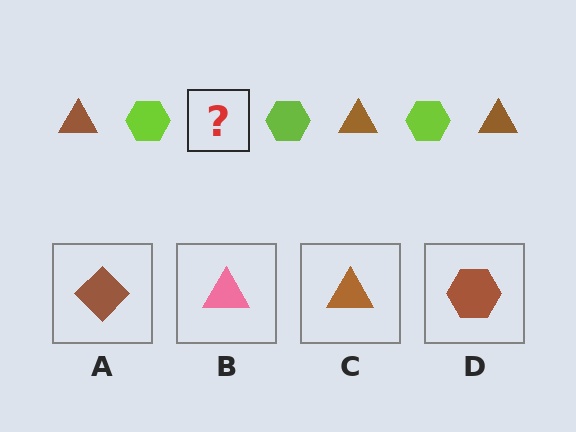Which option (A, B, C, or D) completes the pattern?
C.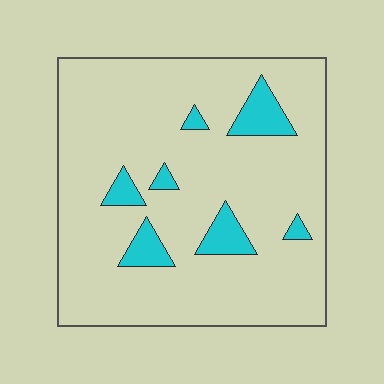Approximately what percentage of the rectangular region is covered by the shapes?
Approximately 10%.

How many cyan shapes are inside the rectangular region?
7.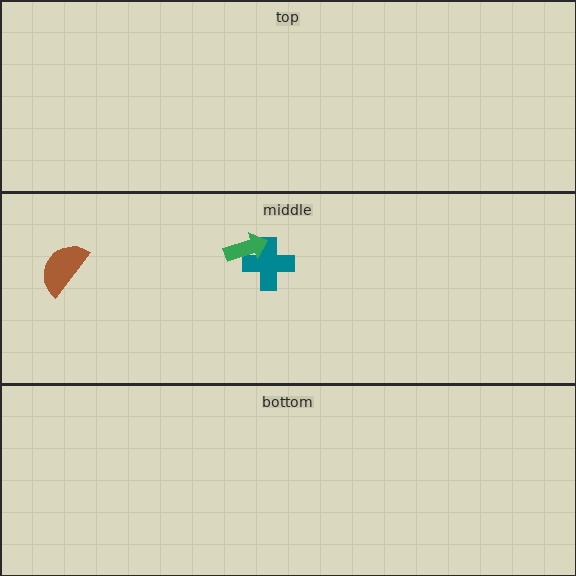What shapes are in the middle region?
The teal cross, the green arrow, the brown semicircle.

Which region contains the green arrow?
The middle region.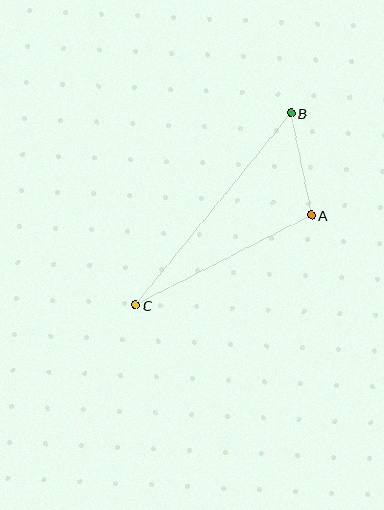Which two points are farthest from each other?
Points B and C are farthest from each other.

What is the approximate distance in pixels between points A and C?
The distance between A and C is approximately 198 pixels.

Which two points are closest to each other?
Points A and B are closest to each other.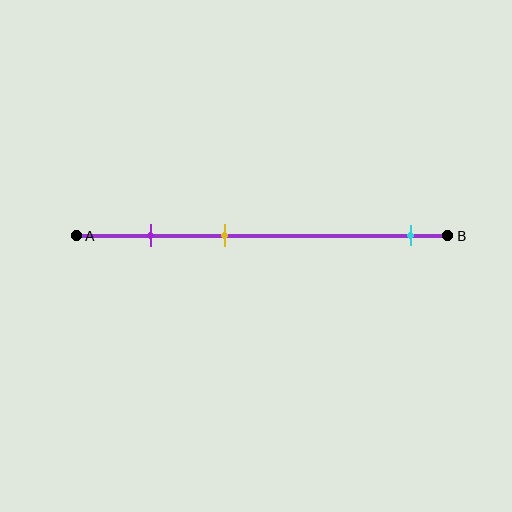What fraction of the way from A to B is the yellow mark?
The yellow mark is approximately 40% (0.4) of the way from A to B.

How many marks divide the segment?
There are 3 marks dividing the segment.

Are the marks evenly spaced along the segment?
No, the marks are not evenly spaced.